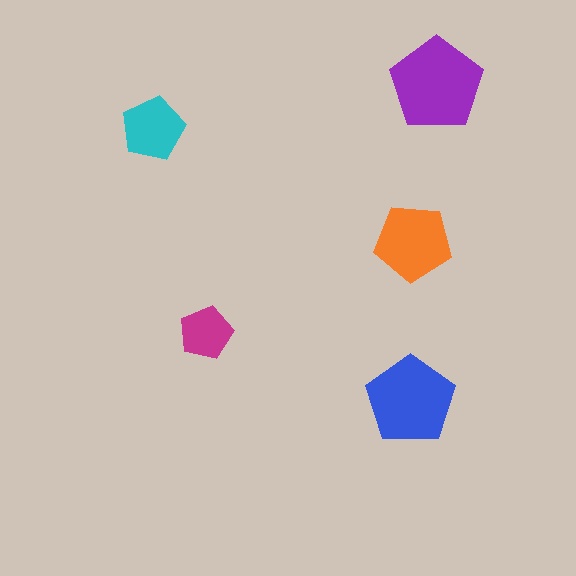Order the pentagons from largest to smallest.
the purple one, the blue one, the orange one, the cyan one, the magenta one.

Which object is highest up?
The purple pentagon is topmost.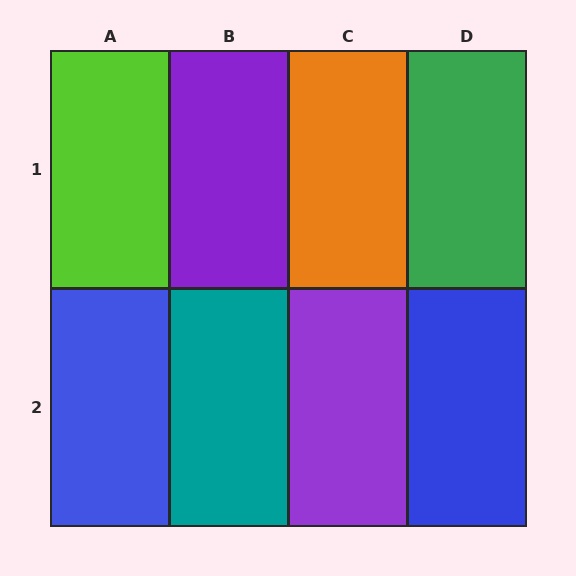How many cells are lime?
1 cell is lime.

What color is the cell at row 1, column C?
Orange.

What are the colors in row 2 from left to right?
Blue, teal, purple, blue.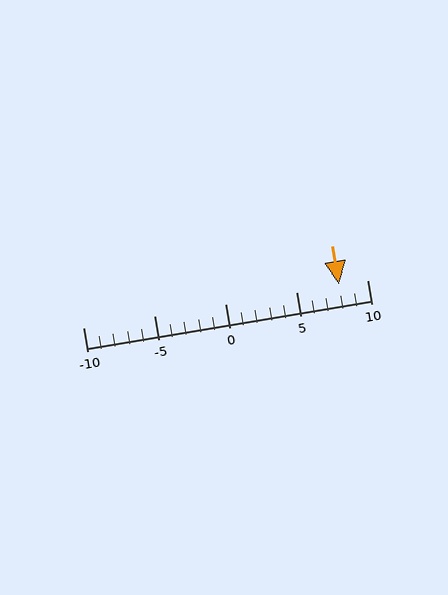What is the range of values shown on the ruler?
The ruler shows values from -10 to 10.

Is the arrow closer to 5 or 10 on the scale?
The arrow is closer to 10.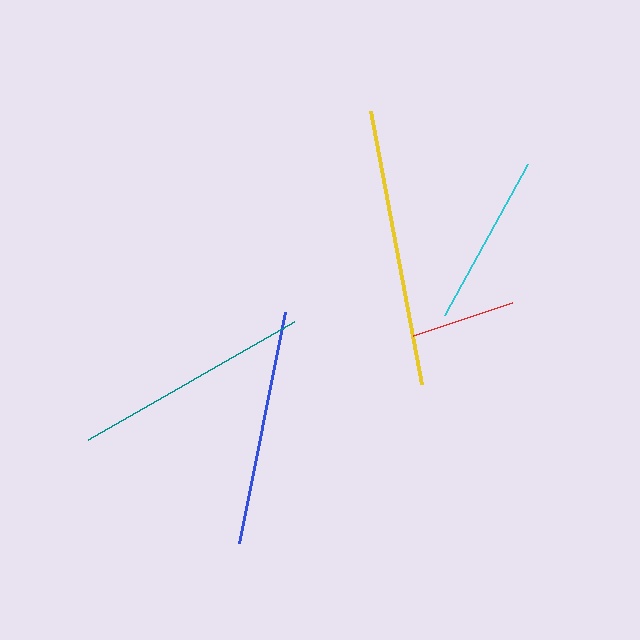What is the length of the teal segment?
The teal segment is approximately 237 pixels long.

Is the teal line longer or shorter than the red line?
The teal line is longer than the red line.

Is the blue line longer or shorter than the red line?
The blue line is longer than the red line.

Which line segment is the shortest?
The red line is the shortest at approximately 104 pixels.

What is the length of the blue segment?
The blue segment is approximately 236 pixels long.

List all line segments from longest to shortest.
From longest to shortest: yellow, teal, blue, cyan, red.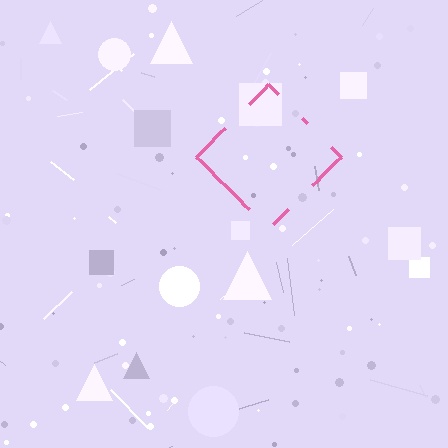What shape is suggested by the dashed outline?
The dashed outline suggests a diamond.